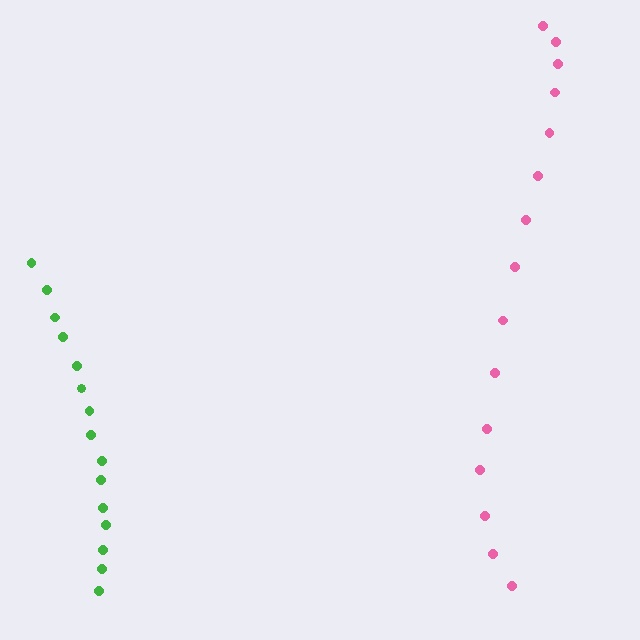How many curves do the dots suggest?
There are 2 distinct paths.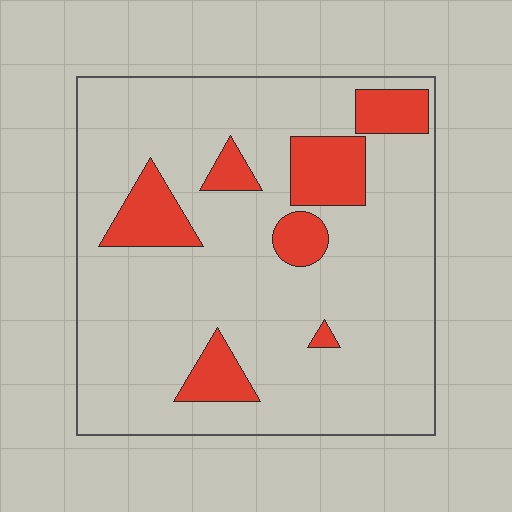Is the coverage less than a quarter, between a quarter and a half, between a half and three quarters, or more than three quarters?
Less than a quarter.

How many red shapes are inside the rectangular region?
7.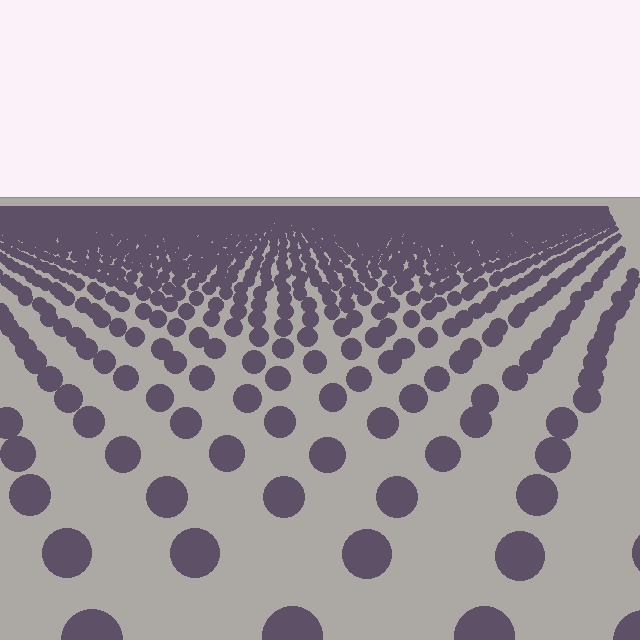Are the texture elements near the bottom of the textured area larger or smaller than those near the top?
Larger. Near the bottom, elements are closer to the viewer and appear at a bigger on-screen size.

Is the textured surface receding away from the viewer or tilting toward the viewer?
The surface is receding away from the viewer. Texture elements get smaller and denser toward the top.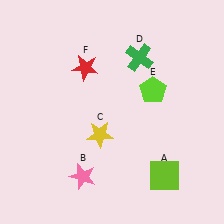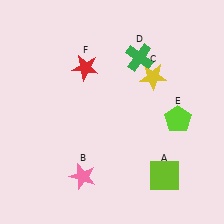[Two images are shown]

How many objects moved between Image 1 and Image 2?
2 objects moved between the two images.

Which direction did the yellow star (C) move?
The yellow star (C) moved up.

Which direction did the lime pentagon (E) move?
The lime pentagon (E) moved down.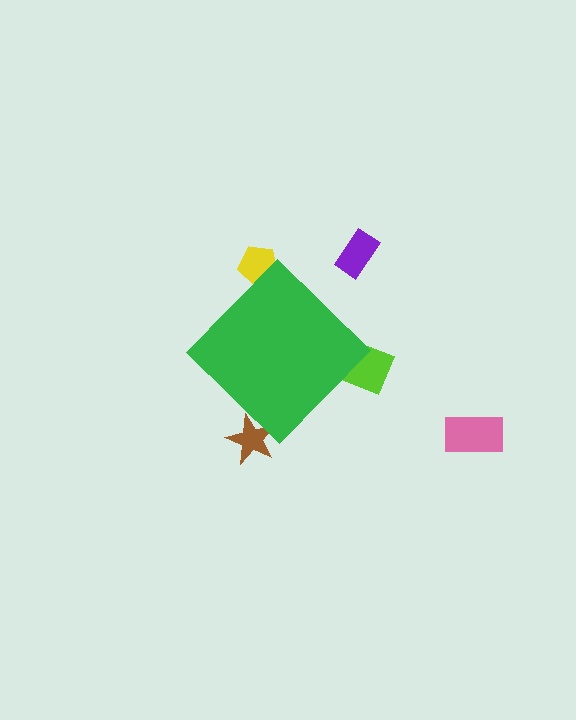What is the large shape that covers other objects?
A green diamond.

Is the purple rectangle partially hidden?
No, the purple rectangle is fully visible.